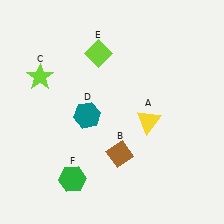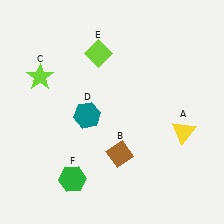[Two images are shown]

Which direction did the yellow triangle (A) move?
The yellow triangle (A) moved right.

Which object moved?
The yellow triangle (A) moved right.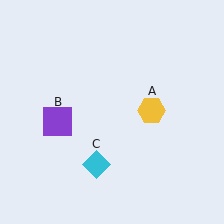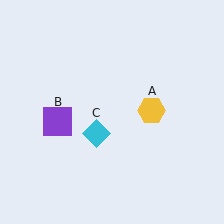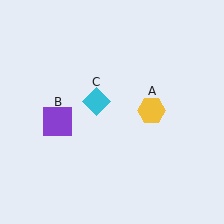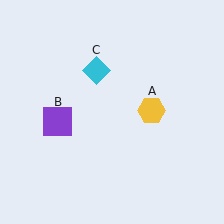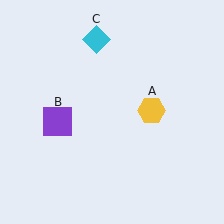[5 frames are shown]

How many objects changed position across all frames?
1 object changed position: cyan diamond (object C).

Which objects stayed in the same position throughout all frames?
Yellow hexagon (object A) and purple square (object B) remained stationary.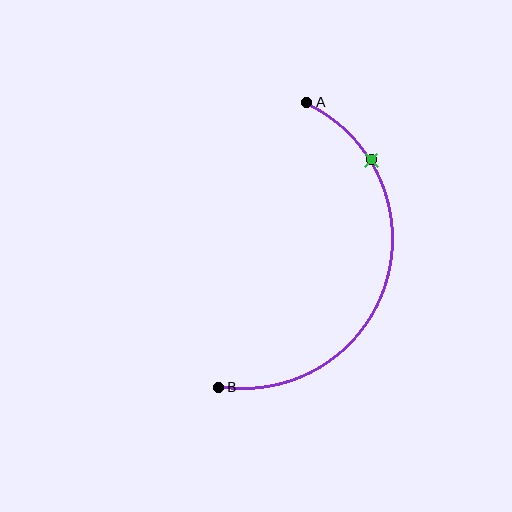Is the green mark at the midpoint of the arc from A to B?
No. The green mark lies on the arc but is closer to endpoint A. The arc midpoint would be at the point on the curve equidistant along the arc from both A and B.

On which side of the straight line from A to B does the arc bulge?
The arc bulges to the right of the straight line connecting A and B.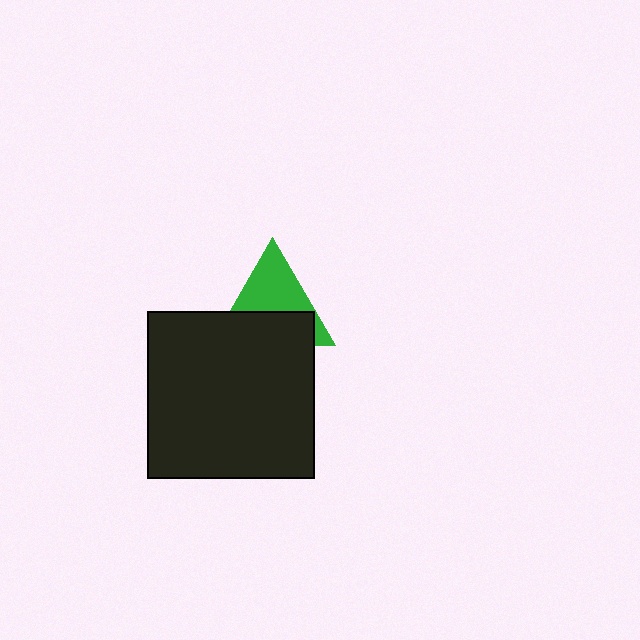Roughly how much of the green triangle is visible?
About half of it is visible (roughly 53%).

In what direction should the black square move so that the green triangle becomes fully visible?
The black square should move down. That is the shortest direction to clear the overlap and leave the green triangle fully visible.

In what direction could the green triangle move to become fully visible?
The green triangle could move up. That would shift it out from behind the black square entirely.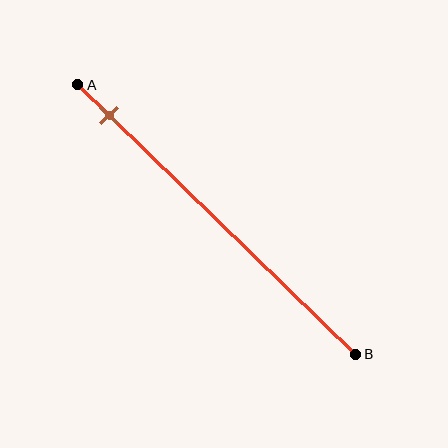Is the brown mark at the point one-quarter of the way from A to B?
No, the mark is at about 10% from A, not at the 25% one-quarter point.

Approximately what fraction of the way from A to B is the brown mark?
The brown mark is approximately 10% of the way from A to B.